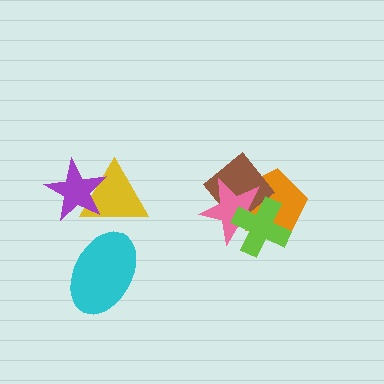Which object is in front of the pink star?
The lime cross is in front of the pink star.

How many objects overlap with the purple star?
1 object overlaps with the purple star.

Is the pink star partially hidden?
Yes, it is partially covered by another shape.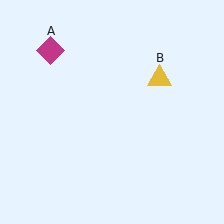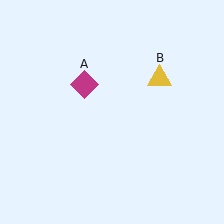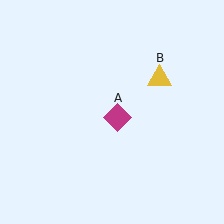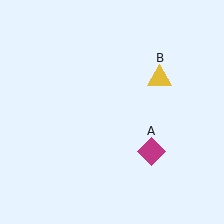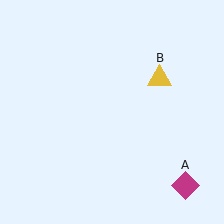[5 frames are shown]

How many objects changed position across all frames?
1 object changed position: magenta diamond (object A).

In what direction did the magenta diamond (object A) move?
The magenta diamond (object A) moved down and to the right.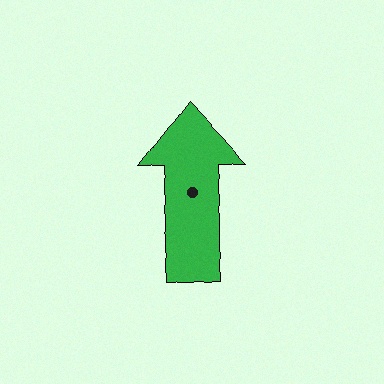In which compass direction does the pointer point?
North.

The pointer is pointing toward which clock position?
Roughly 12 o'clock.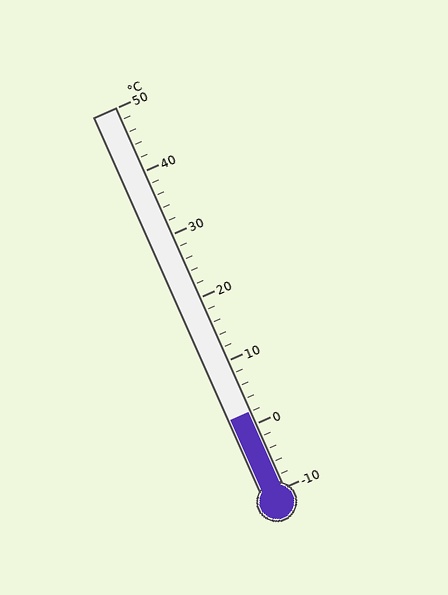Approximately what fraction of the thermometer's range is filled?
The thermometer is filled to approximately 20% of its range.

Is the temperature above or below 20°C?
The temperature is below 20°C.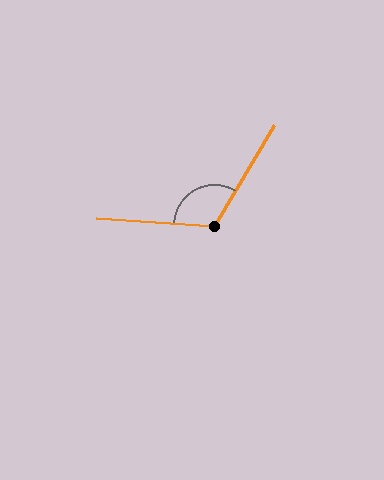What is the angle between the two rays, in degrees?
Approximately 117 degrees.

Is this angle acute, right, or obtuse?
It is obtuse.